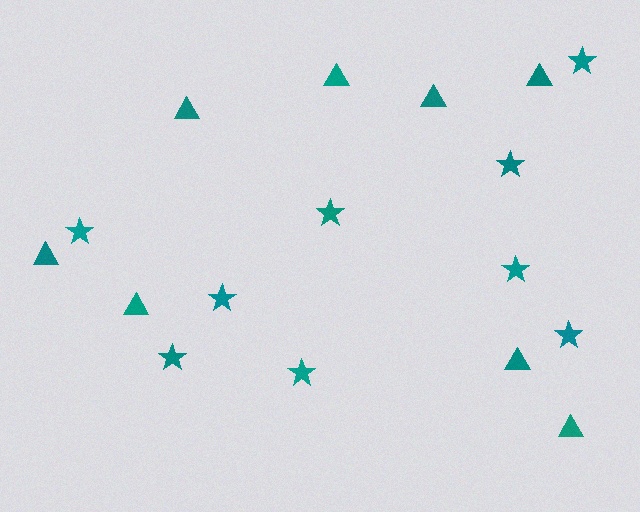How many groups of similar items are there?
There are 2 groups: one group of triangles (8) and one group of stars (9).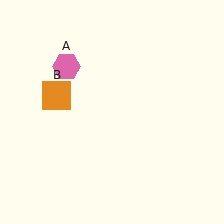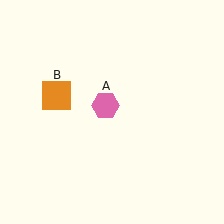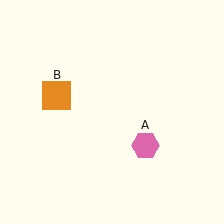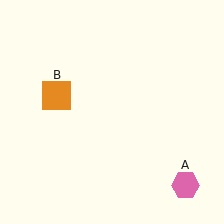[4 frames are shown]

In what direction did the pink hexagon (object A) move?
The pink hexagon (object A) moved down and to the right.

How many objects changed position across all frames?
1 object changed position: pink hexagon (object A).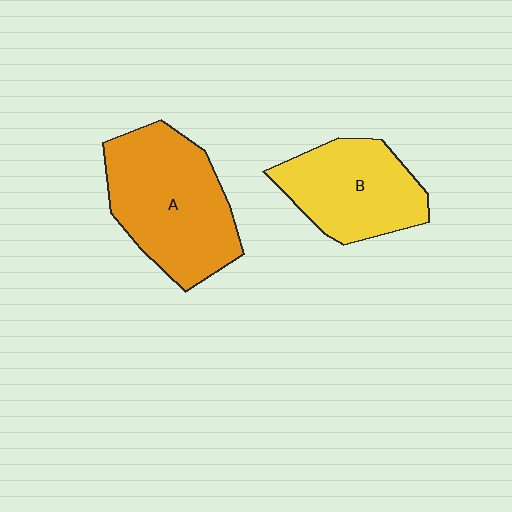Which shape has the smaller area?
Shape B (yellow).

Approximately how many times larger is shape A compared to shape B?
Approximately 1.3 times.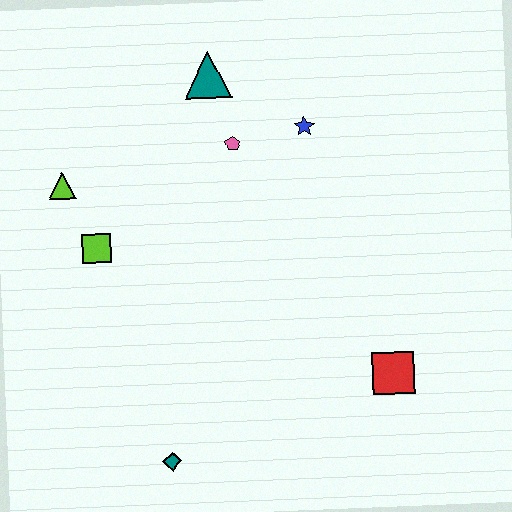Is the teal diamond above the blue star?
No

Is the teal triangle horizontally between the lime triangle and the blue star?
Yes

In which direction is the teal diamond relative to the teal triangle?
The teal diamond is below the teal triangle.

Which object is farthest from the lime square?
The red square is farthest from the lime square.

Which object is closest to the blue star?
The pink pentagon is closest to the blue star.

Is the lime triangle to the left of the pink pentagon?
Yes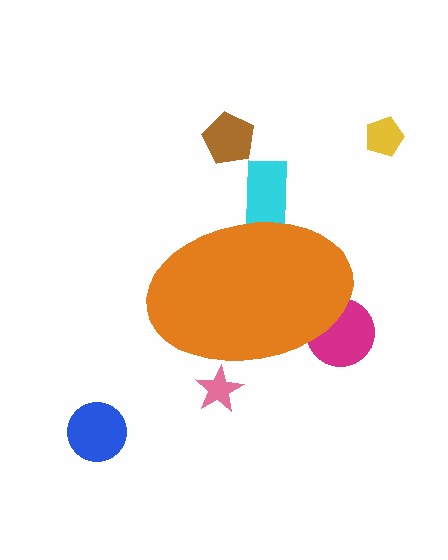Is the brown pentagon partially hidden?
No, the brown pentagon is fully visible.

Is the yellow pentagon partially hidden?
No, the yellow pentagon is fully visible.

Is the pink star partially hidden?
Yes, the pink star is partially hidden behind the orange ellipse.